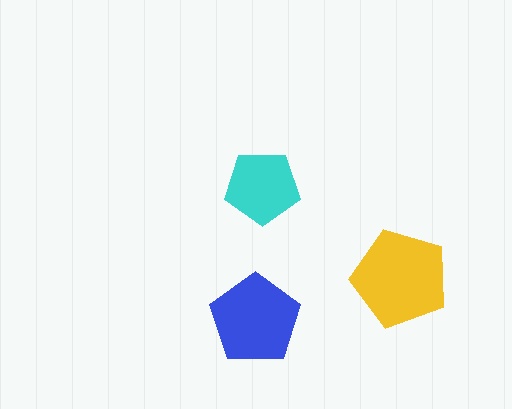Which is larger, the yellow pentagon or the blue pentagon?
The yellow one.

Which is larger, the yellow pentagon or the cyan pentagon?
The yellow one.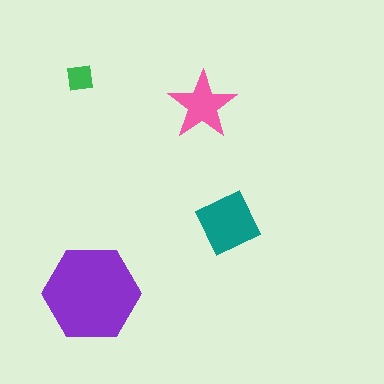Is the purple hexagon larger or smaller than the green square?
Larger.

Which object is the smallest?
The green square.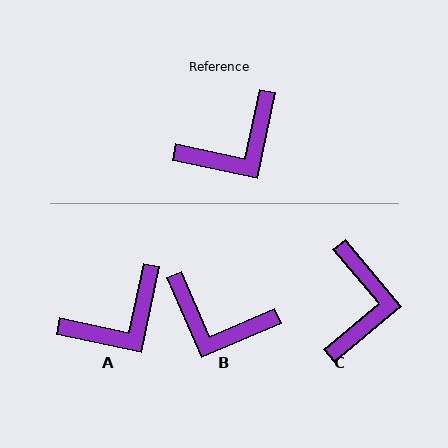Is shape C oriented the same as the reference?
No, it is off by about 52 degrees.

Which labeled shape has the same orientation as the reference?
A.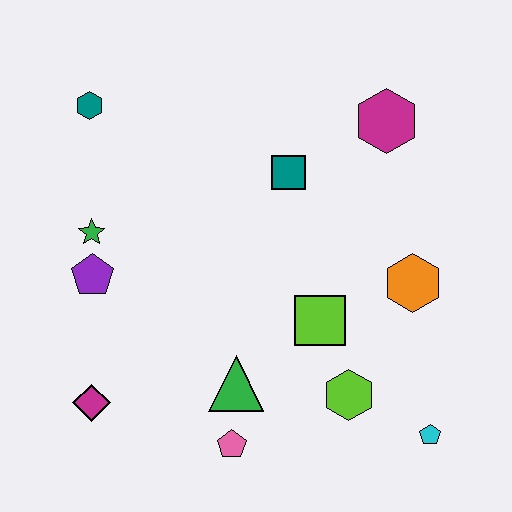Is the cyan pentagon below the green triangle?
Yes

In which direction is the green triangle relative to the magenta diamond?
The green triangle is to the right of the magenta diamond.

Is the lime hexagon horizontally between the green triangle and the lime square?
No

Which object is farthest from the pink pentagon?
The teal hexagon is farthest from the pink pentagon.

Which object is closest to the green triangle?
The pink pentagon is closest to the green triangle.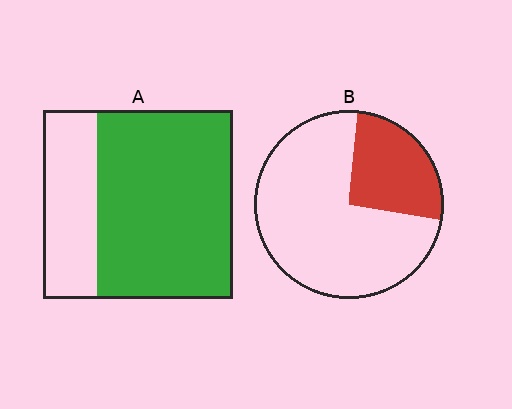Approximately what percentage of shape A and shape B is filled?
A is approximately 70% and B is approximately 25%.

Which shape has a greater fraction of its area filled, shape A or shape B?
Shape A.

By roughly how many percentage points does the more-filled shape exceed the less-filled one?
By roughly 45 percentage points (A over B).